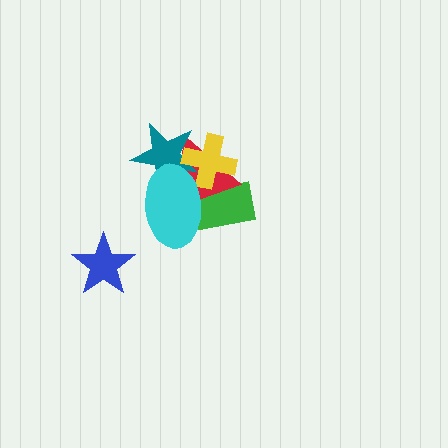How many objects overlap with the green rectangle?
3 objects overlap with the green rectangle.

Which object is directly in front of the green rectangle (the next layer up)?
The red triangle is directly in front of the green rectangle.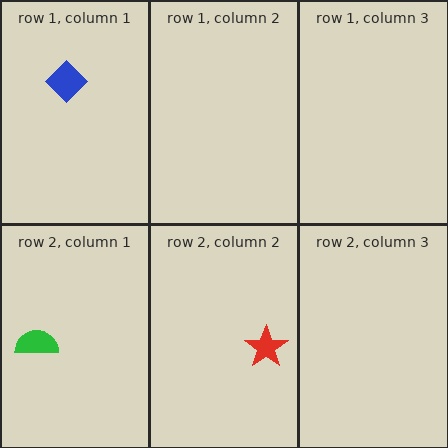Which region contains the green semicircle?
The row 2, column 1 region.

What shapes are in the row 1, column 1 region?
The blue diamond.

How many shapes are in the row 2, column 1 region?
1.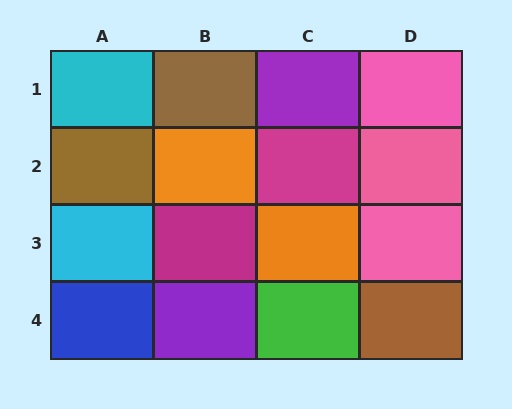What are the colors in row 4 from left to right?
Blue, purple, green, brown.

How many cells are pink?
3 cells are pink.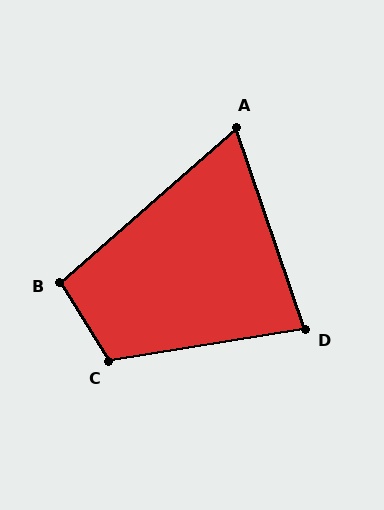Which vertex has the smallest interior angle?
A, at approximately 67 degrees.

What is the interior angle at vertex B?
Approximately 99 degrees (obtuse).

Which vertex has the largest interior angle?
C, at approximately 113 degrees.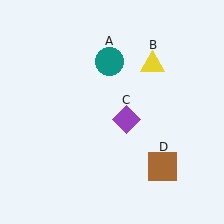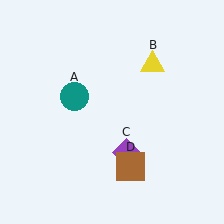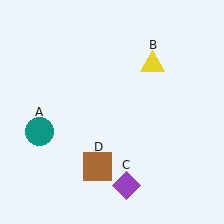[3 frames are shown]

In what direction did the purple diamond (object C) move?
The purple diamond (object C) moved down.